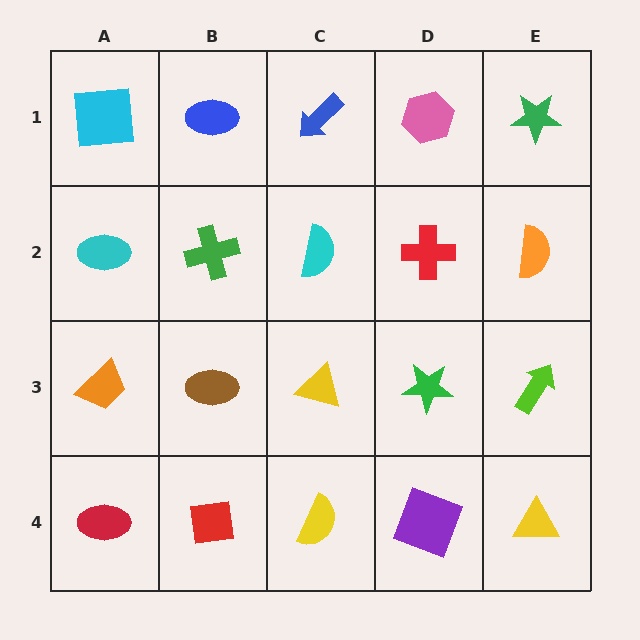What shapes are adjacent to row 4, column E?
A lime arrow (row 3, column E), a purple square (row 4, column D).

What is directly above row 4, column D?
A green star.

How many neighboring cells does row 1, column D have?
3.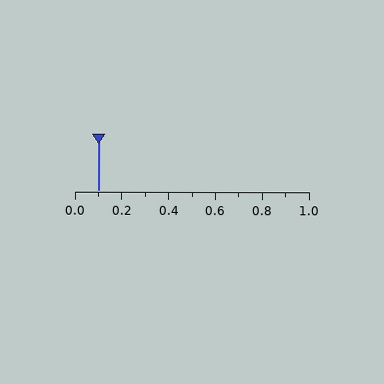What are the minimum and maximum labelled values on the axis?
The axis runs from 0.0 to 1.0.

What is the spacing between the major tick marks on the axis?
The major ticks are spaced 0.2 apart.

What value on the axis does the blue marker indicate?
The marker indicates approximately 0.1.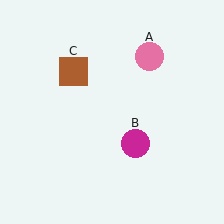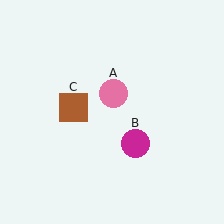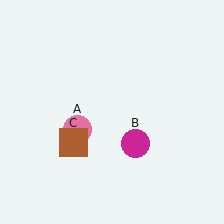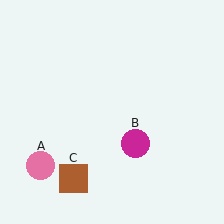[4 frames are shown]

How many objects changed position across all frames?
2 objects changed position: pink circle (object A), brown square (object C).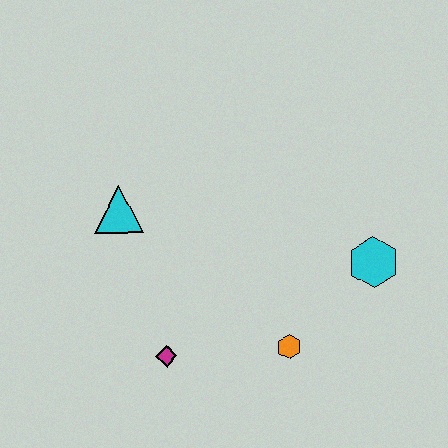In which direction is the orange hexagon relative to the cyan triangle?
The orange hexagon is to the right of the cyan triangle.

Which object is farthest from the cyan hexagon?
The cyan triangle is farthest from the cyan hexagon.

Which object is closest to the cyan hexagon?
The orange hexagon is closest to the cyan hexagon.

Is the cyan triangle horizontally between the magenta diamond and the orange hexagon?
No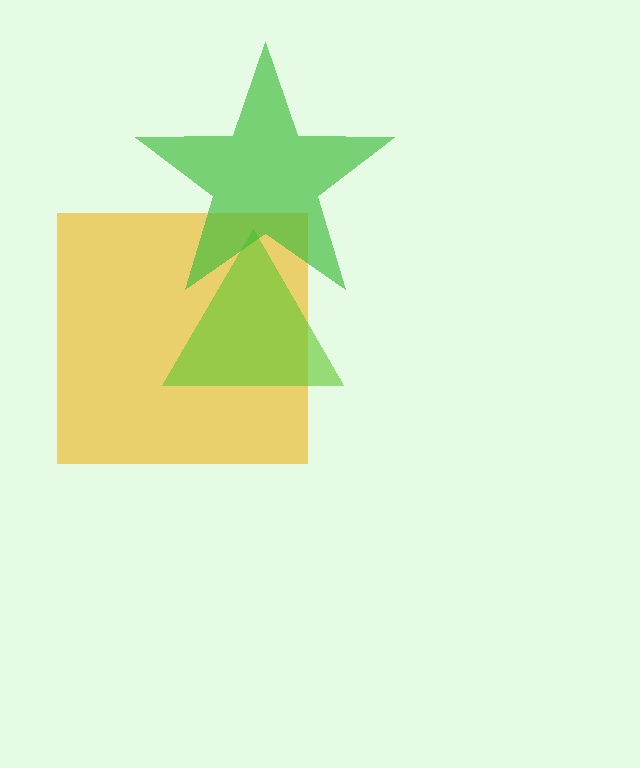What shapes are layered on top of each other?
The layered shapes are: a yellow square, a lime triangle, a green star.